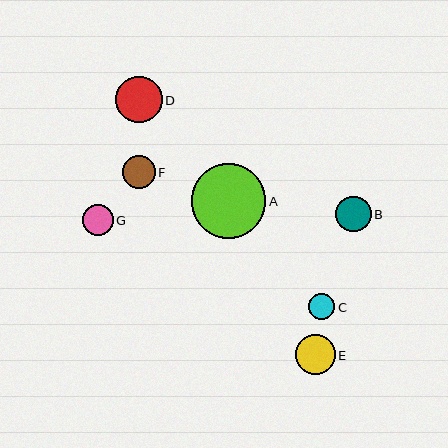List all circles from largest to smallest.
From largest to smallest: A, D, E, B, F, G, C.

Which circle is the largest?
Circle A is the largest with a size of approximately 75 pixels.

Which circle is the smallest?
Circle C is the smallest with a size of approximately 26 pixels.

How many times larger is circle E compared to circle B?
Circle E is approximately 1.1 times the size of circle B.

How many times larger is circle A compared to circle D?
Circle A is approximately 1.6 times the size of circle D.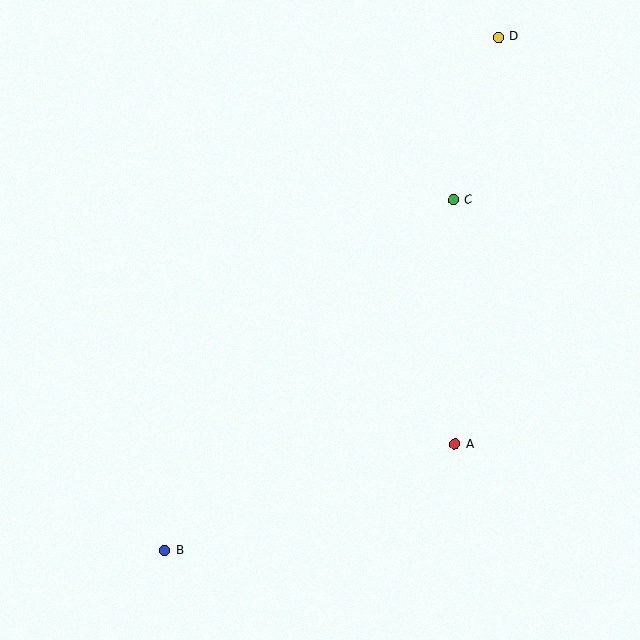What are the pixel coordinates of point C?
Point C is at (453, 200).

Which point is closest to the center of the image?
Point C at (453, 200) is closest to the center.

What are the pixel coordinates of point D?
Point D is at (498, 37).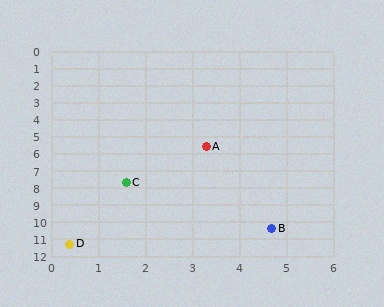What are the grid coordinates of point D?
Point D is at approximately (0.4, 11.3).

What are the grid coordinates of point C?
Point C is at approximately (1.6, 7.7).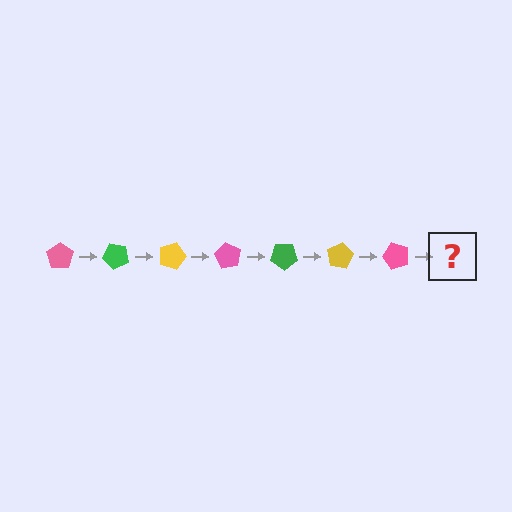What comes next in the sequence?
The next element should be a green pentagon, rotated 315 degrees from the start.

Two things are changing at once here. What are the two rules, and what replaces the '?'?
The two rules are that it rotates 45 degrees each step and the color cycles through pink, green, and yellow. The '?' should be a green pentagon, rotated 315 degrees from the start.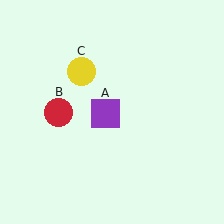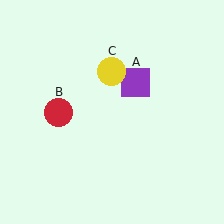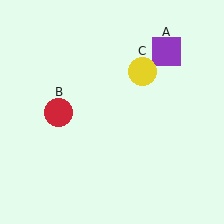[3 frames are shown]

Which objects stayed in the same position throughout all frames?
Red circle (object B) remained stationary.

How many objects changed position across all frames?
2 objects changed position: purple square (object A), yellow circle (object C).